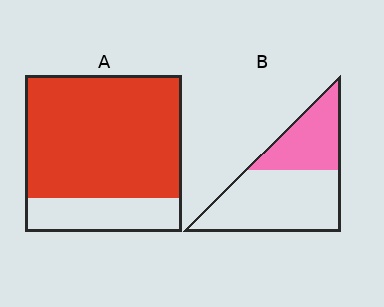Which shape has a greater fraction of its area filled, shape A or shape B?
Shape A.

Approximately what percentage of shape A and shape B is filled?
A is approximately 80% and B is approximately 35%.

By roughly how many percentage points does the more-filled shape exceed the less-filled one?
By roughly 40 percentage points (A over B).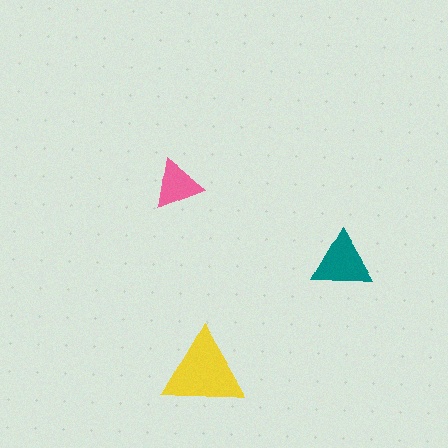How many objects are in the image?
There are 3 objects in the image.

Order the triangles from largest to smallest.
the yellow one, the teal one, the pink one.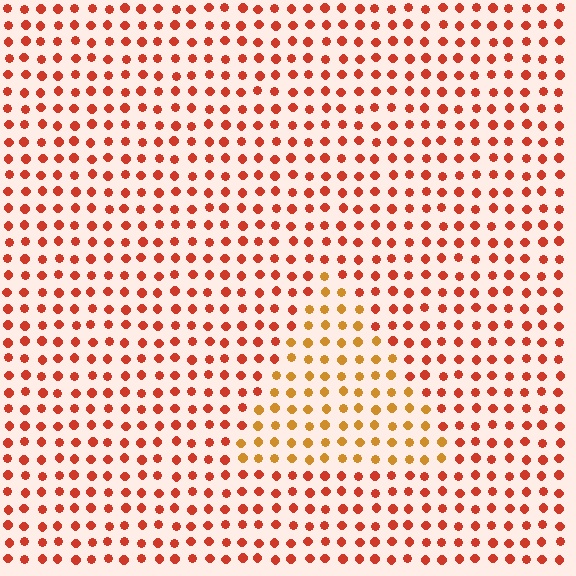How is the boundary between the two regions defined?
The boundary is defined purely by a slight shift in hue (about 31 degrees). Spacing, size, and orientation are identical on both sides.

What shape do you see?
I see a triangle.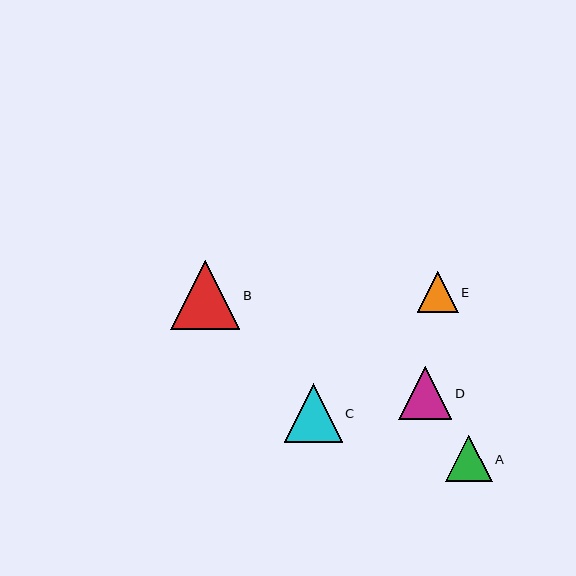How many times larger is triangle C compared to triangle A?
Triangle C is approximately 1.3 times the size of triangle A.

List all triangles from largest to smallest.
From largest to smallest: B, C, D, A, E.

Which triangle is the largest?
Triangle B is the largest with a size of approximately 69 pixels.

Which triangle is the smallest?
Triangle E is the smallest with a size of approximately 41 pixels.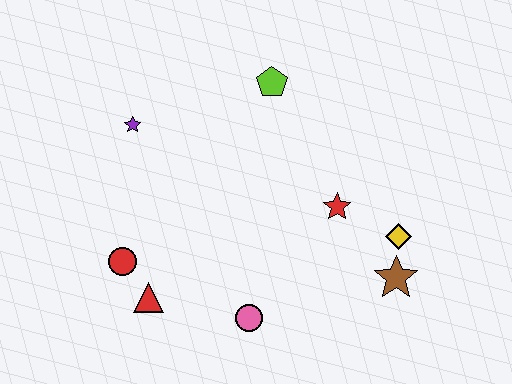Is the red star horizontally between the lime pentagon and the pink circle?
No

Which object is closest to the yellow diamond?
The brown star is closest to the yellow diamond.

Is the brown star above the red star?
No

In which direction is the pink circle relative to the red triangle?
The pink circle is to the right of the red triangle.